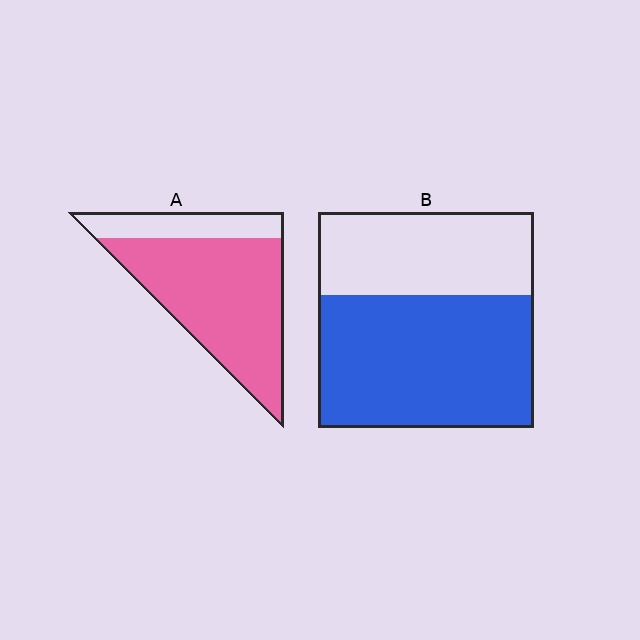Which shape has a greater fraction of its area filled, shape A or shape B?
Shape A.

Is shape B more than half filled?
Yes.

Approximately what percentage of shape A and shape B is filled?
A is approximately 75% and B is approximately 60%.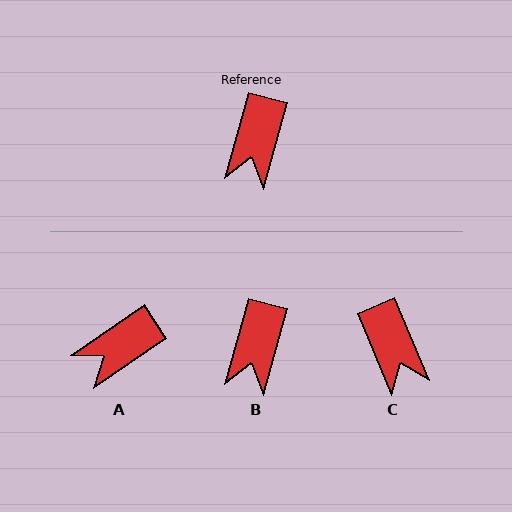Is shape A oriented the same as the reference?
No, it is off by about 41 degrees.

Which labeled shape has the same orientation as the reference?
B.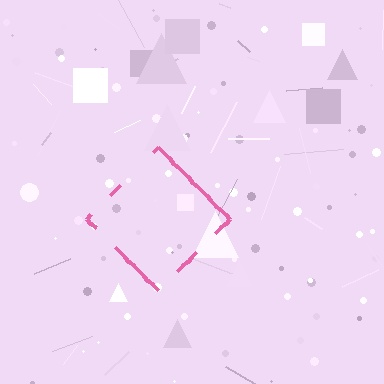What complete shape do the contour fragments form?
The contour fragments form a diamond.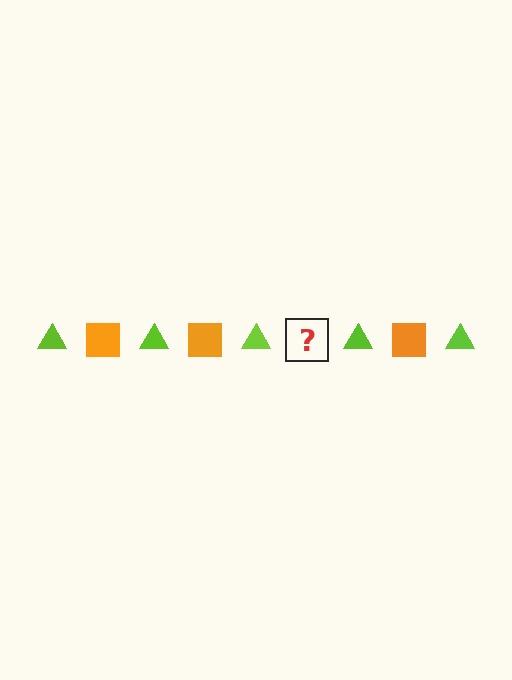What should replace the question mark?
The question mark should be replaced with an orange square.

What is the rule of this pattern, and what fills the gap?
The rule is that the pattern alternates between lime triangle and orange square. The gap should be filled with an orange square.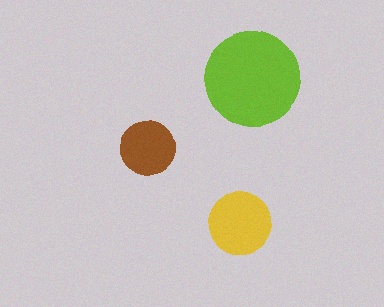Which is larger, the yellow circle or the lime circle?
The lime one.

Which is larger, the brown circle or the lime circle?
The lime one.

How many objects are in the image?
There are 3 objects in the image.